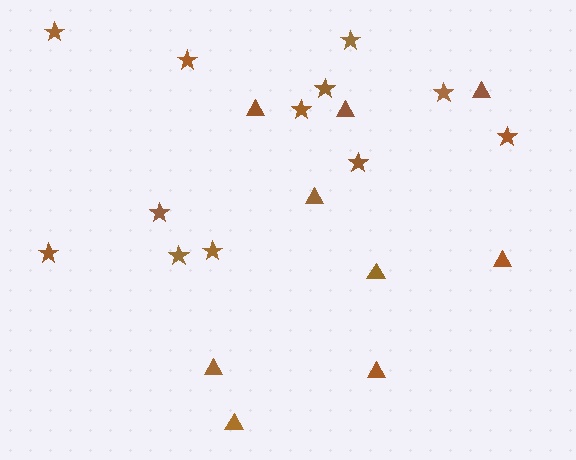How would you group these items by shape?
There are 2 groups: one group of stars (12) and one group of triangles (9).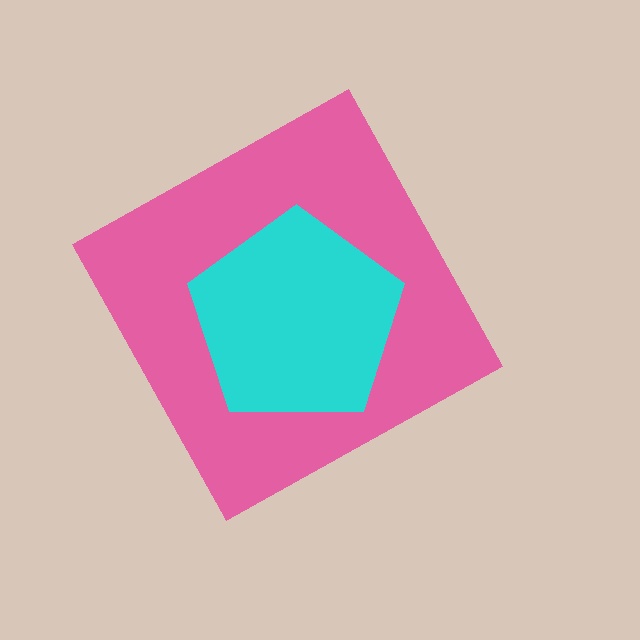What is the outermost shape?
The pink diamond.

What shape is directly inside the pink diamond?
The cyan pentagon.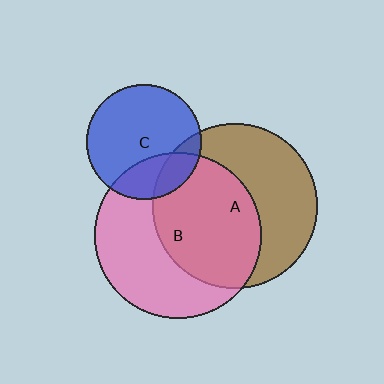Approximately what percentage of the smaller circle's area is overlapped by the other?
Approximately 50%.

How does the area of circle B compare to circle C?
Approximately 2.1 times.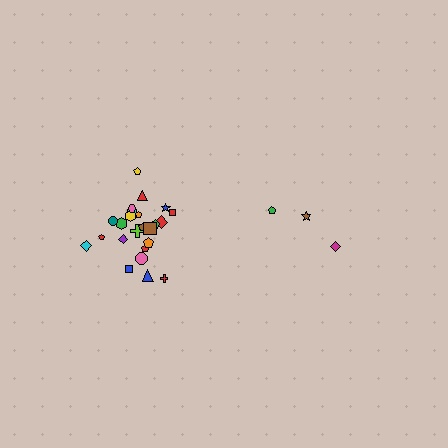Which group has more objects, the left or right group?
The left group.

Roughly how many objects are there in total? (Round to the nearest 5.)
Roughly 30 objects in total.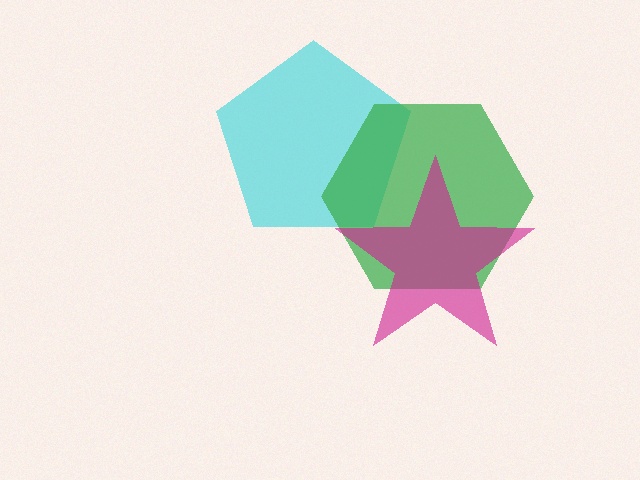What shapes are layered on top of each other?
The layered shapes are: a cyan pentagon, a green hexagon, a magenta star.